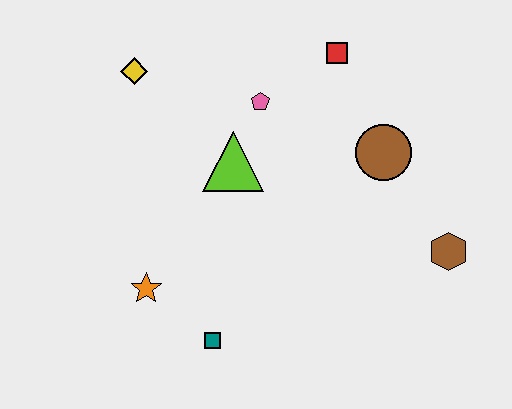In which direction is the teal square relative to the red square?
The teal square is below the red square.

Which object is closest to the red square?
The pink pentagon is closest to the red square.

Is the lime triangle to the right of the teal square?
Yes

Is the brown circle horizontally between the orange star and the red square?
No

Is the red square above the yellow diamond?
Yes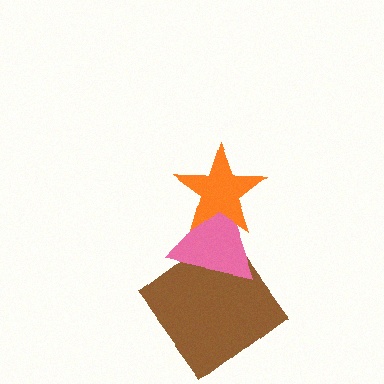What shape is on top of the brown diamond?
The pink triangle is on top of the brown diamond.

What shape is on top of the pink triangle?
The orange star is on top of the pink triangle.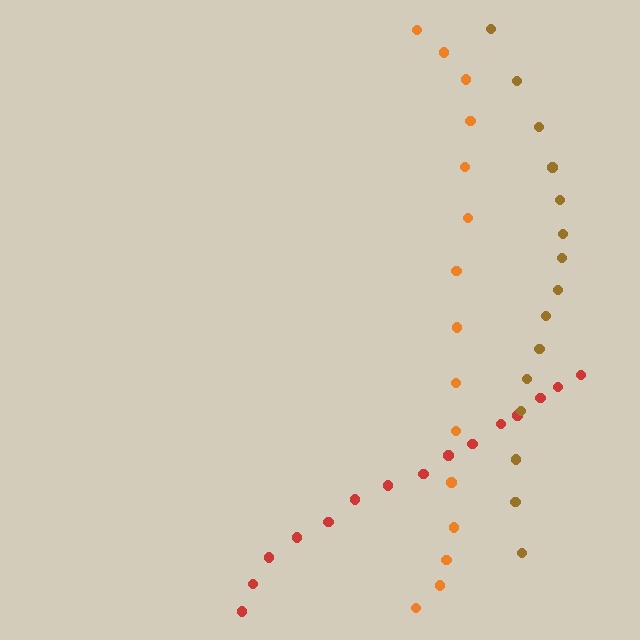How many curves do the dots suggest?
There are 3 distinct paths.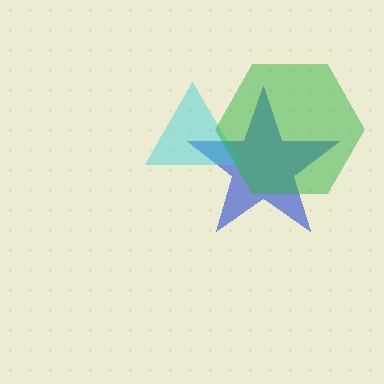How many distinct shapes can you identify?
There are 3 distinct shapes: a blue star, a cyan triangle, a green hexagon.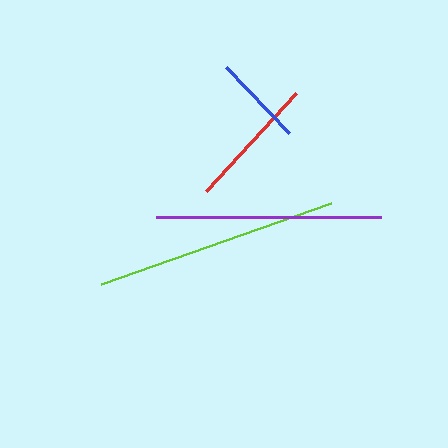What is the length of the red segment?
The red segment is approximately 132 pixels long.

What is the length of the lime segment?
The lime segment is approximately 244 pixels long.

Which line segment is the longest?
The lime line is the longest at approximately 244 pixels.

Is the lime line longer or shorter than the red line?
The lime line is longer than the red line.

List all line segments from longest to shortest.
From longest to shortest: lime, purple, red, blue.